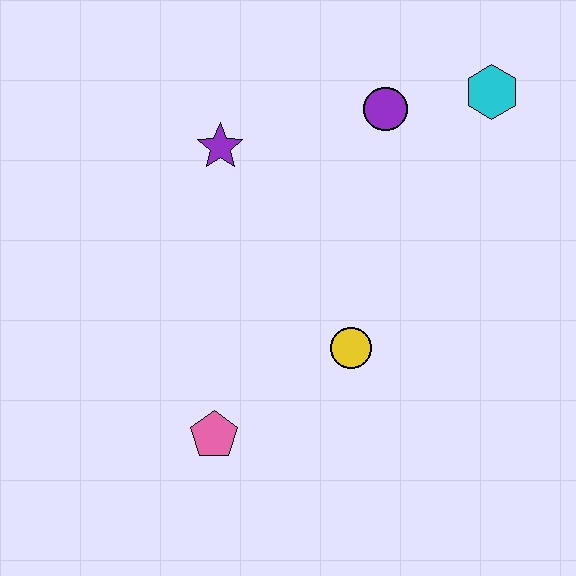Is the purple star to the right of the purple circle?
No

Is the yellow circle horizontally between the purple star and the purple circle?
Yes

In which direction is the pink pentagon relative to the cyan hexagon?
The pink pentagon is below the cyan hexagon.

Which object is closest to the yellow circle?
The pink pentagon is closest to the yellow circle.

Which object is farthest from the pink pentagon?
The cyan hexagon is farthest from the pink pentagon.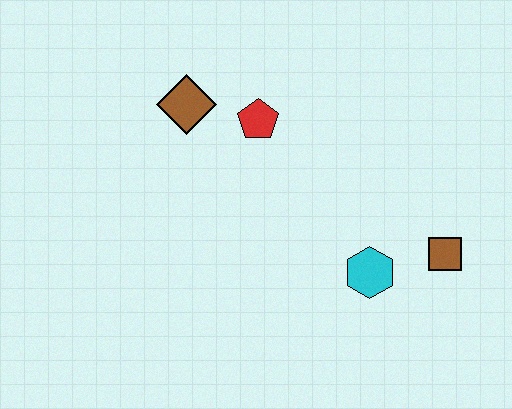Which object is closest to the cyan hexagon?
The brown square is closest to the cyan hexagon.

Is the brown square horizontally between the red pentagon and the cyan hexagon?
No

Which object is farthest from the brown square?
The brown diamond is farthest from the brown square.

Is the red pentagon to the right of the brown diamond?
Yes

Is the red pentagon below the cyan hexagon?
No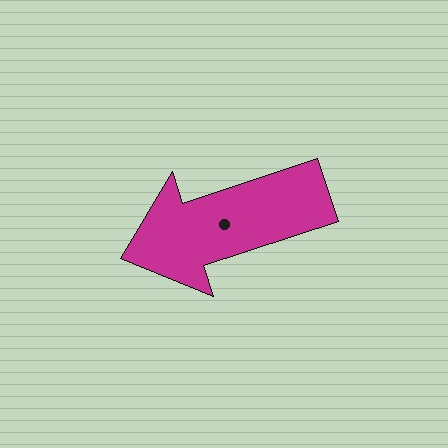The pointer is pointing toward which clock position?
Roughly 8 o'clock.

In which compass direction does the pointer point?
West.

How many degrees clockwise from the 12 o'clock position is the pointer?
Approximately 252 degrees.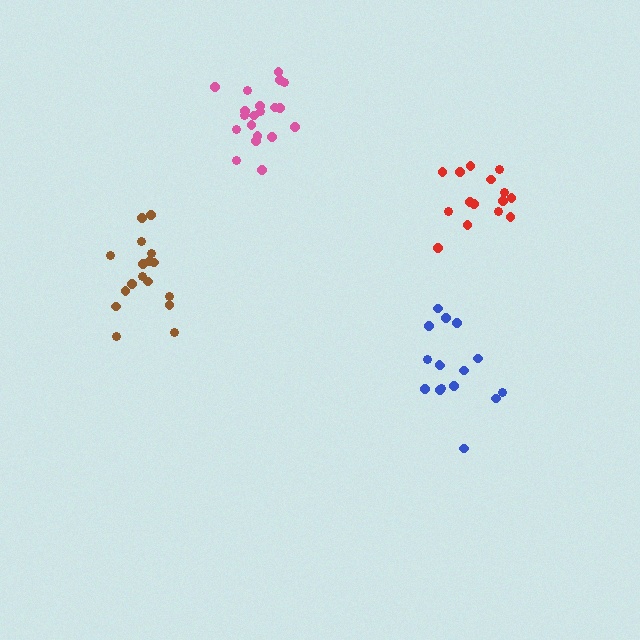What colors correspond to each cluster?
The clusters are colored: pink, brown, red, blue.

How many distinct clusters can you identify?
There are 4 distinct clusters.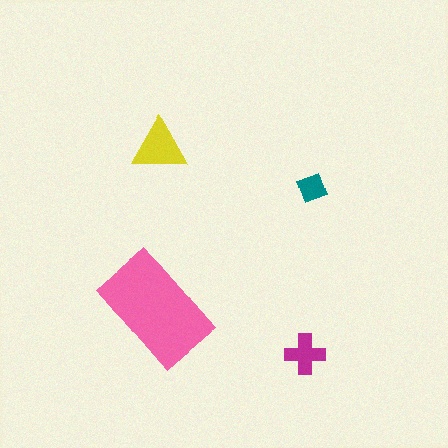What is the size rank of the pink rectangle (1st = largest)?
1st.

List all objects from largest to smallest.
The pink rectangle, the yellow triangle, the magenta cross, the teal diamond.